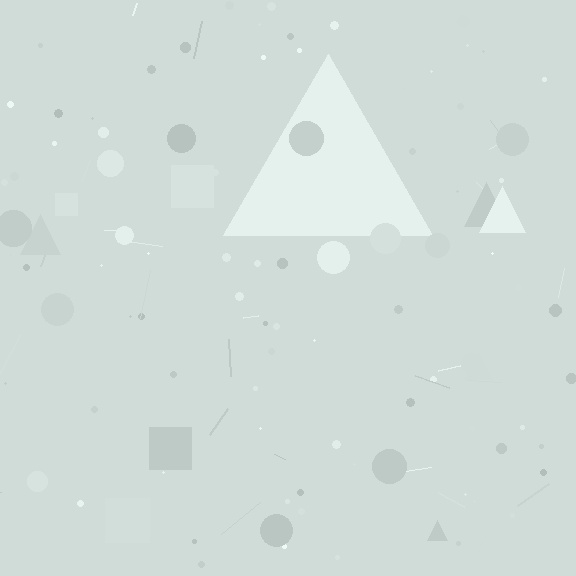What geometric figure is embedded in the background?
A triangle is embedded in the background.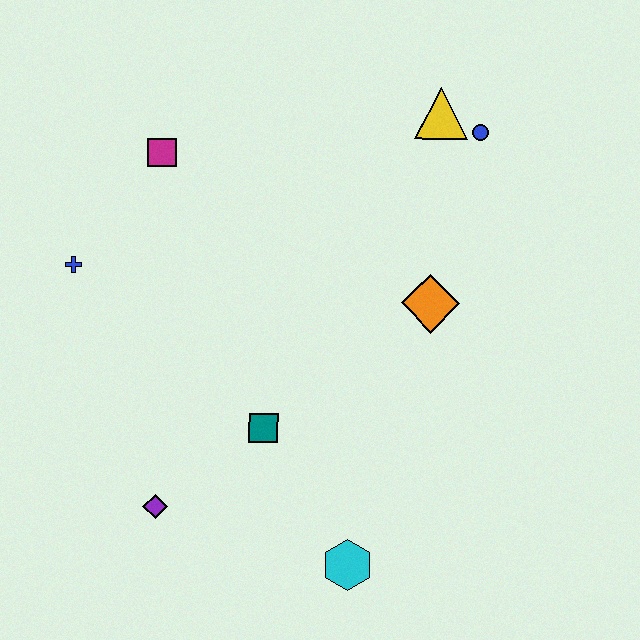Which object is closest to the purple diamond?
The teal square is closest to the purple diamond.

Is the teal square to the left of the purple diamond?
No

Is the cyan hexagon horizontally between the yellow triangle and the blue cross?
Yes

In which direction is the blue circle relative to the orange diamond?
The blue circle is above the orange diamond.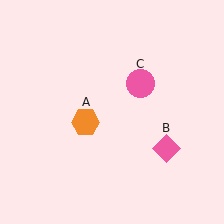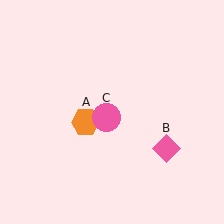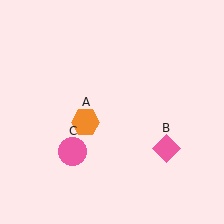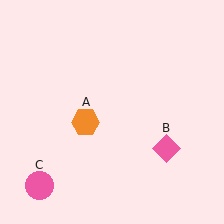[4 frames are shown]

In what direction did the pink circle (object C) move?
The pink circle (object C) moved down and to the left.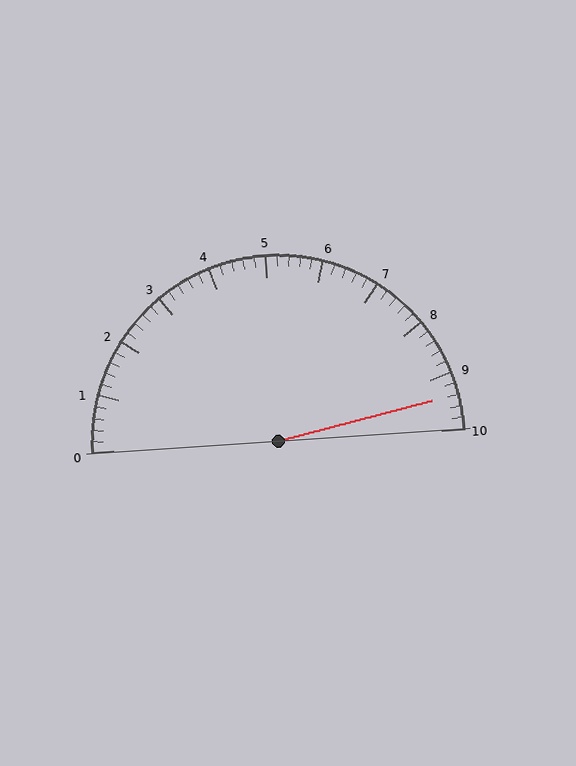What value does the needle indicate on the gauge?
The needle indicates approximately 9.4.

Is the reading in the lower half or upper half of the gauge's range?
The reading is in the upper half of the range (0 to 10).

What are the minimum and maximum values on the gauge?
The gauge ranges from 0 to 10.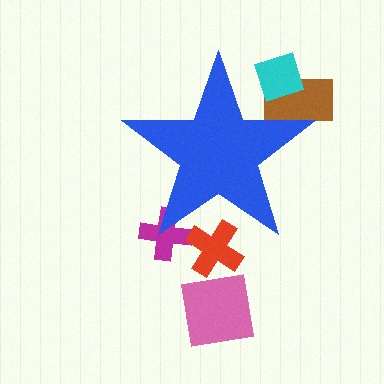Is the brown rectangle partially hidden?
Yes, the brown rectangle is partially hidden behind the blue star.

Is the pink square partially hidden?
No, the pink square is fully visible.